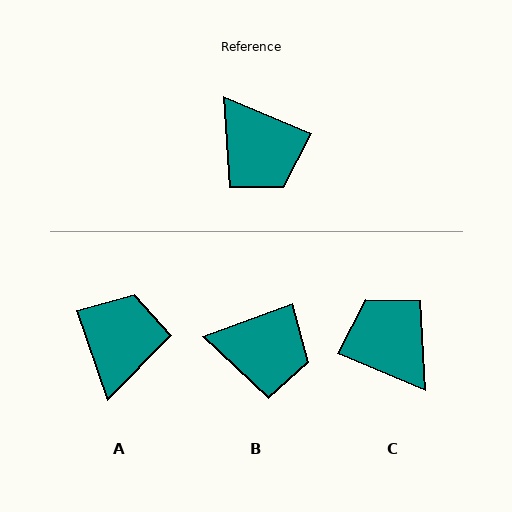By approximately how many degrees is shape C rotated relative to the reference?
Approximately 179 degrees counter-clockwise.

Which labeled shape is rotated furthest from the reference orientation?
C, about 179 degrees away.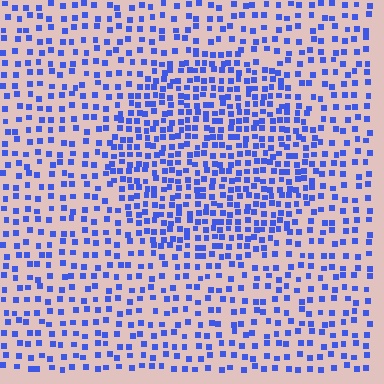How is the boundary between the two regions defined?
The boundary is defined by a change in element density (approximately 1.8x ratio). All elements are the same color, size, and shape.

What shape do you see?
I see a circle.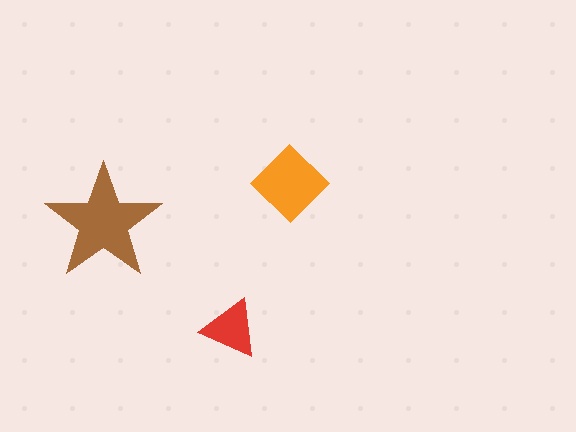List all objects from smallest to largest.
The red triangle, the orange diamond, the brown star.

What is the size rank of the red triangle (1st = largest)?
3rd.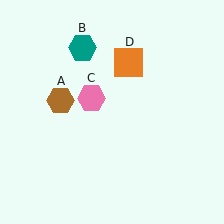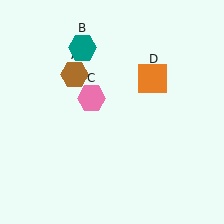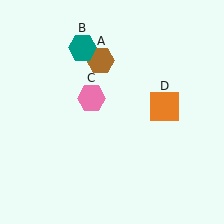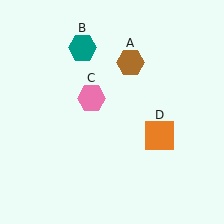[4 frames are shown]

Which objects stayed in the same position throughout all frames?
Teal hexagon (object B) and pink hexagon (object C) remained stationary.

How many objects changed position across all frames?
2 objects changed position: brown hexagon (object A), orange square (object D).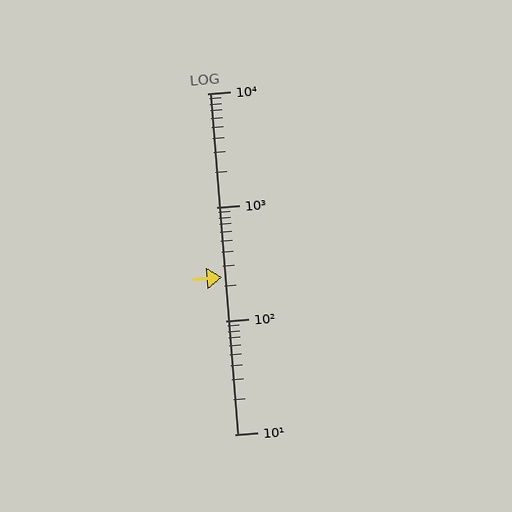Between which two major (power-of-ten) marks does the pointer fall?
The pointer is between 100 and 1000.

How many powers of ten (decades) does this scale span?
The scale spans 3 decades, from 10 to 10000.